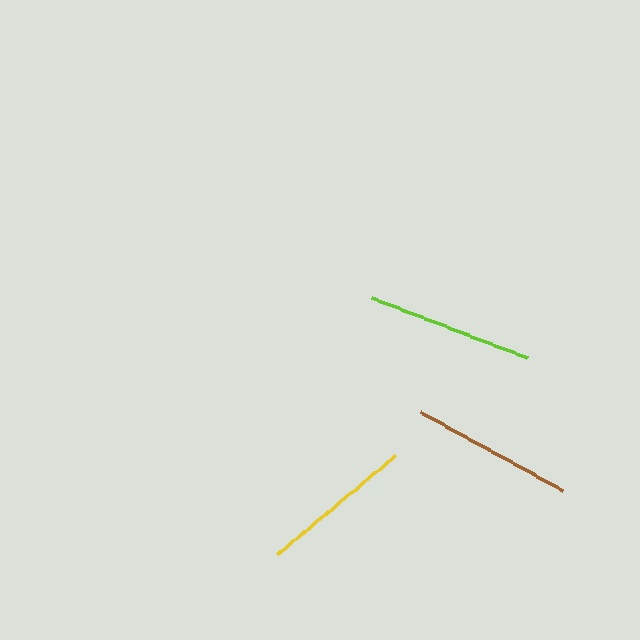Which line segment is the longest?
The lime line is the longest at approximately 167 pixels.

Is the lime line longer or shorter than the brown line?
The lime line is longer than the brown line.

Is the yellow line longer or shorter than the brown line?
The brown line is longer than the yellow line.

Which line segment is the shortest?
The yellow line is the shortest at approximately 154 pixels.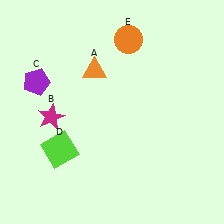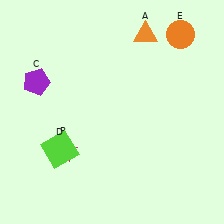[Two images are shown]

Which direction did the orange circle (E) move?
The orange circle (E) moved right.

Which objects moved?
The objects that moved are: the orange triangle (A), the magenta star (B), the orange circle (E).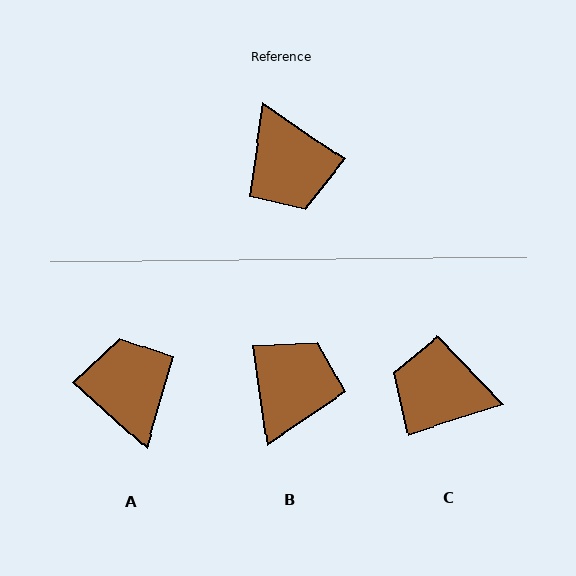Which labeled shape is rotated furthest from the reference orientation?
A, about 172 degrees away.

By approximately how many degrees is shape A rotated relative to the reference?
Approximately 172 degrees counter-clockwise.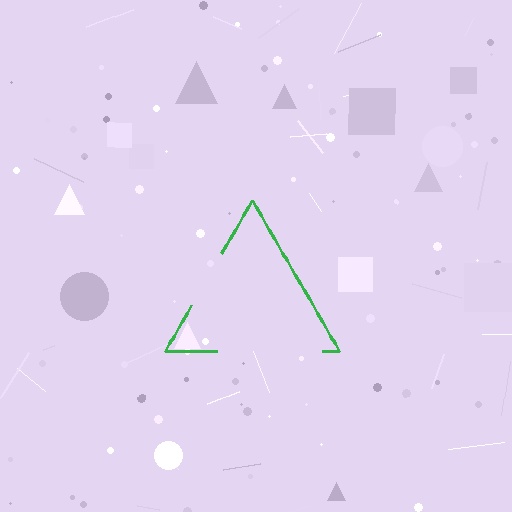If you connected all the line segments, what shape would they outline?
They would outline a triangle.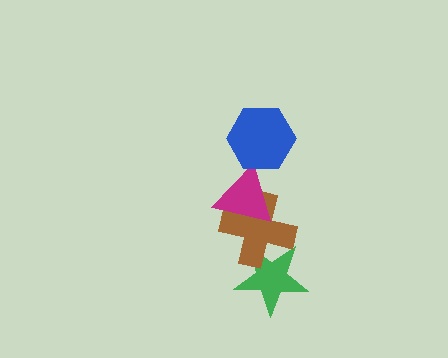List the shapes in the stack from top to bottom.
From top to bottom: the blue hexagon, the magenta triangle, the brown cross, the green star.